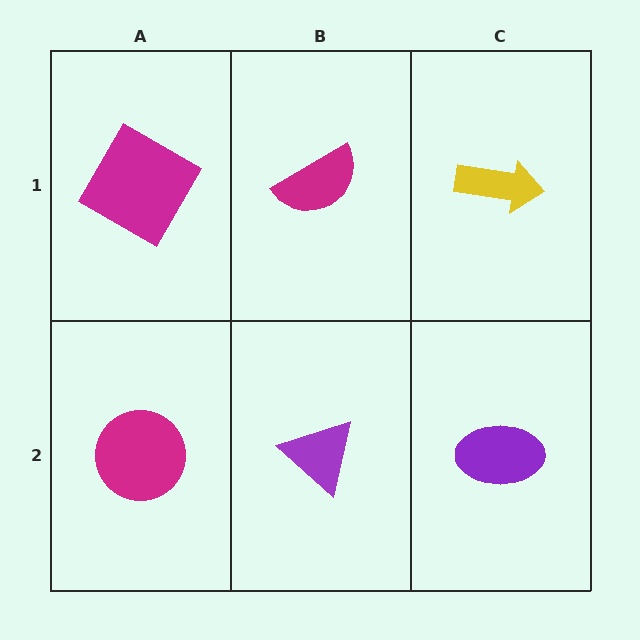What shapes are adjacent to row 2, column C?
A yellow arrow (row 1, column C), a purple triangle (row 2, column B).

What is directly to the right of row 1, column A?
A magenta semicircle.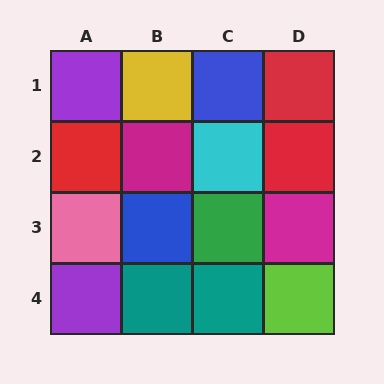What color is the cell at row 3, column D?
Magenta.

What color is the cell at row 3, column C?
Green.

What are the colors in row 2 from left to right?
Red, magenta, cyan, red.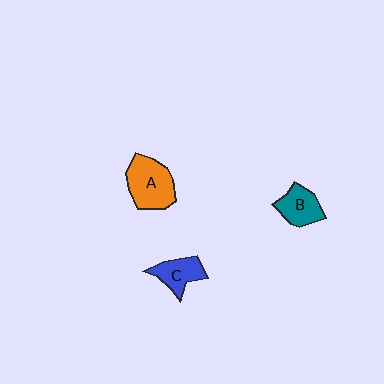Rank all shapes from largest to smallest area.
From largest to smallest: A (orange), B (teal), C (blue).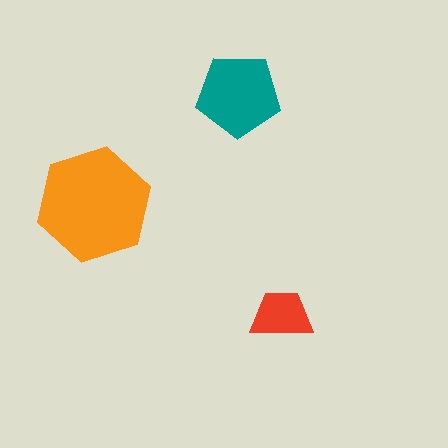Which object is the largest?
The orange hexagon.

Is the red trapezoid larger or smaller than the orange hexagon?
Smaller.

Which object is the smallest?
The red trapezoid.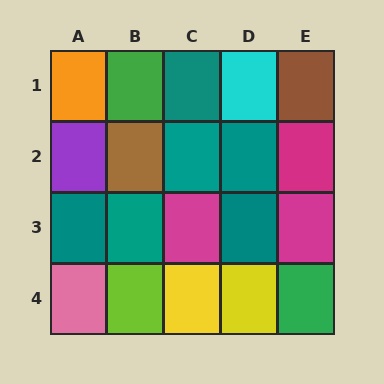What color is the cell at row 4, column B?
Lime.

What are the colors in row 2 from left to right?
Purple, brown, teal, teal, magenta.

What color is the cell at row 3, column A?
Teal.